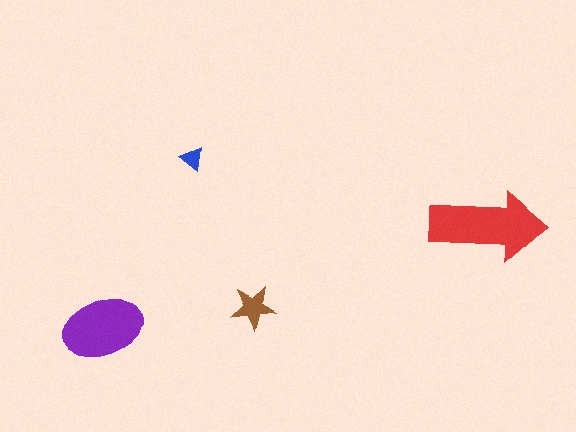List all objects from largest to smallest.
The red arrow, the purple ellipse, the brown star, the blue triangle.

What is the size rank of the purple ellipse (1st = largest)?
2nd.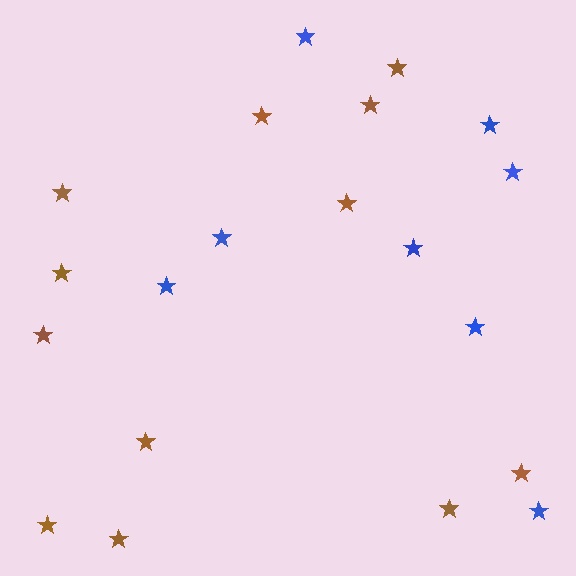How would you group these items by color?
There are 2 groups: one group of brown stars (12) and one group of blue stars (8).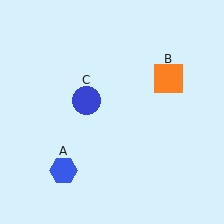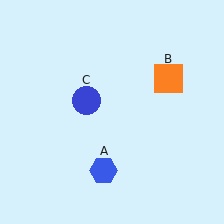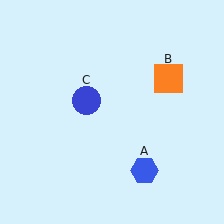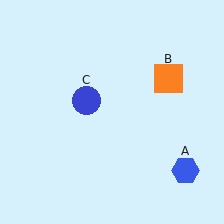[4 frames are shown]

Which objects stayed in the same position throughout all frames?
Orange square (object B) and blue circle (object C) remained stationary.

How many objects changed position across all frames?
1 object changed position: blue hexagon (object A).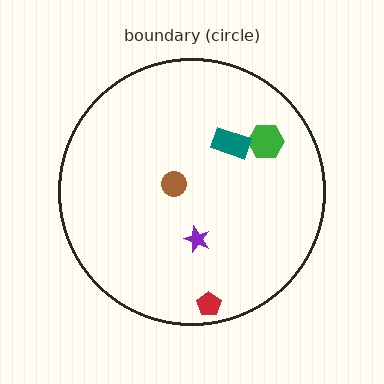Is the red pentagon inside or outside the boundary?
Inside.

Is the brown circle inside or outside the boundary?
Inside.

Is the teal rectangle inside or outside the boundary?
Inside.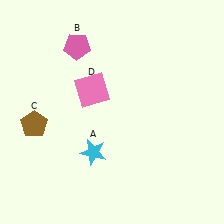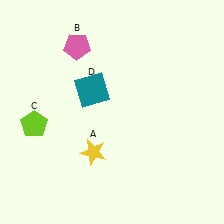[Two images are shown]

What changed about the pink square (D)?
In Image 1, D is pink. In Image 2, it changed to teal.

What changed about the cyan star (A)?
In Image 1, A is cyan. In Image 2, it changed to yellow.